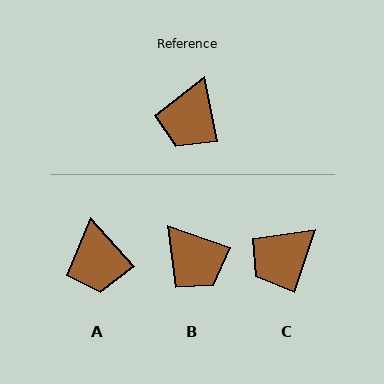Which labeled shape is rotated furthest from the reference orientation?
B, about 60 degrees away.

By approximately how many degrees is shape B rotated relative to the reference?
Approximately 60 degrees counter-clockwise.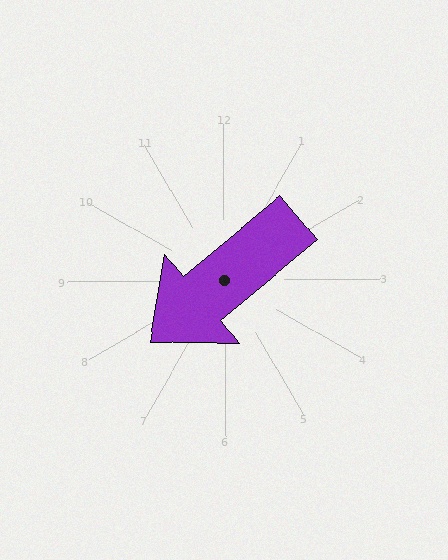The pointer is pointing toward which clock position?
Roughly 8 o'clock.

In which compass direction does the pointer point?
Southwest.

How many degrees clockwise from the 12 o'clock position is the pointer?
Approximately 231 degrees.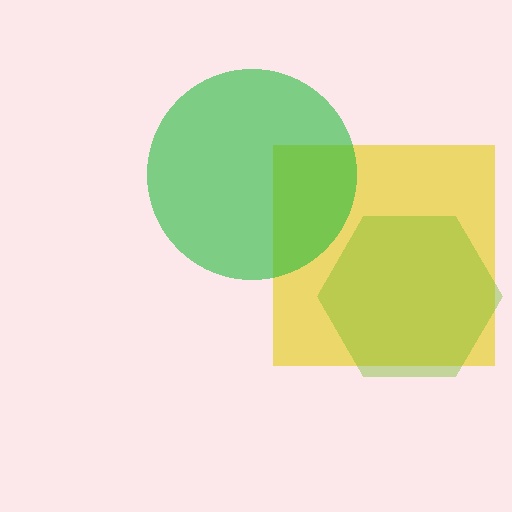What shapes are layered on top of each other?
The layered shapes are: a yellow square, a lime hexagon, a green circle.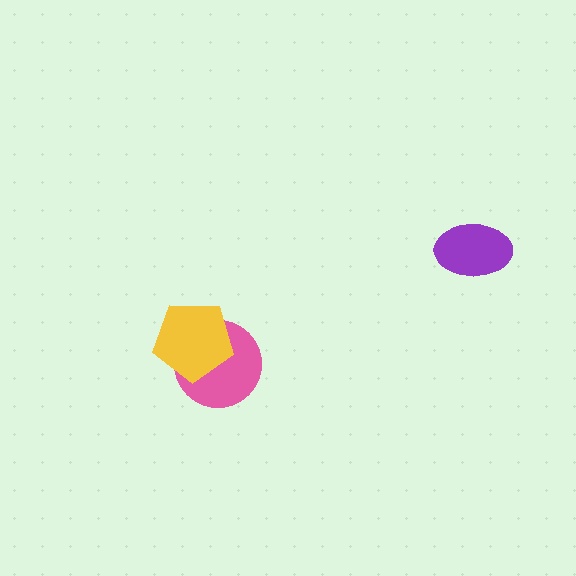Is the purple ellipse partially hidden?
No, no other shape covers it.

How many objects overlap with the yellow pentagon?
1 object overlaps with the yellow pentagon.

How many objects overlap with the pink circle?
1 object overlaps with the pink circle.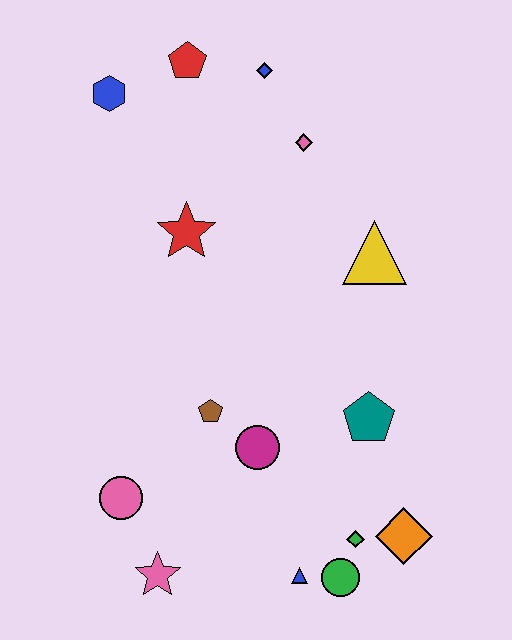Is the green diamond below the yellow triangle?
Yes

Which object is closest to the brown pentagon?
The magenta circle is closest to the brown pentagon.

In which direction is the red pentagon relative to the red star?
The red pentagon is above the red star.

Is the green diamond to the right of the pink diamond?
Yes